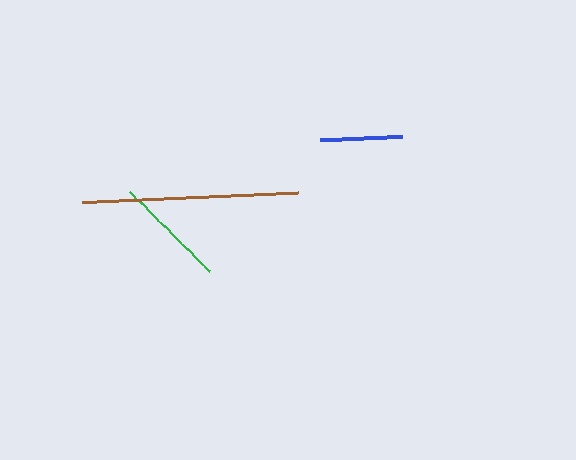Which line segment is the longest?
The brown line is the longest at approximately 217 pixels.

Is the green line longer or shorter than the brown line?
The brown line is longer than the green line.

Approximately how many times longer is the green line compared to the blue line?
The green line is approximately 1.4 times the length of the blue line.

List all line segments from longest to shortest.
From longest to shortest: brown, green, blue.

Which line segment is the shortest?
The blue line is the shortest at approximately 82 pixels.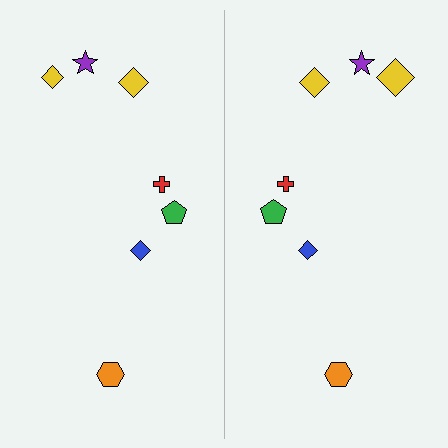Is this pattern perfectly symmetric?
No, the pattern is not perfectly symmetric. The yellow diamond on the right side has a different size than its mirror counterpart.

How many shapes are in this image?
There are 14 shapes in this image.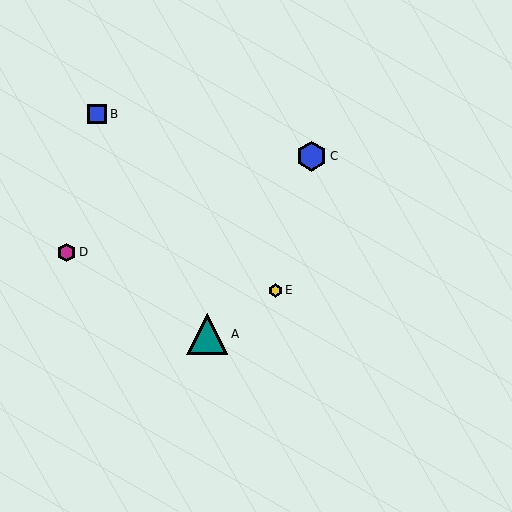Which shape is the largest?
The teal triangle (labeled A) is the largest.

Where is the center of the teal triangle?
The center of the teal triangle is at (207, 334).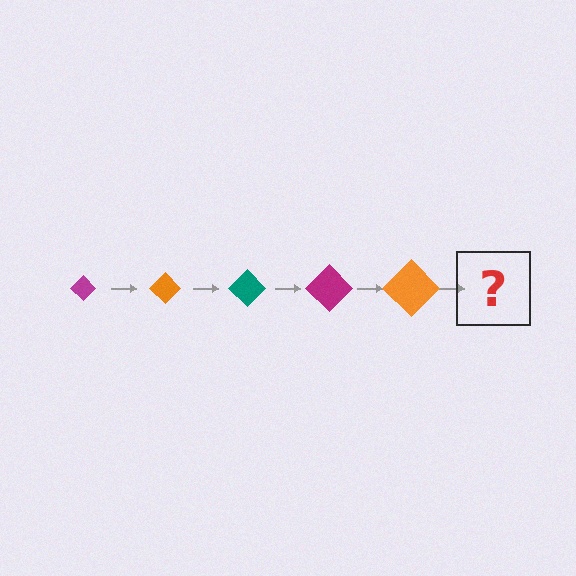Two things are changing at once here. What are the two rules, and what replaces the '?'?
The two rules are that the diamond grows larger each step and the color cycles through magenta, orange, and teal. The '?' should be a teal diamond, larger than the previous one.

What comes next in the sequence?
The next element should be a teal diamond, larger than the previous one.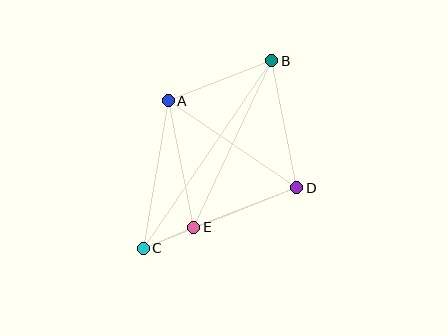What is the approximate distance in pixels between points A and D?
The distance between A and D is approximately 156 pixels.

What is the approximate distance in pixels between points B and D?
The distance between B and D is approximately 129 pixels.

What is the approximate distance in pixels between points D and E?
The distance between D and E is approximately 110 pixels.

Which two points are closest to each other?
Points C and E are closest to each other.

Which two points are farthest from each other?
Points B and C are farthest from each other.